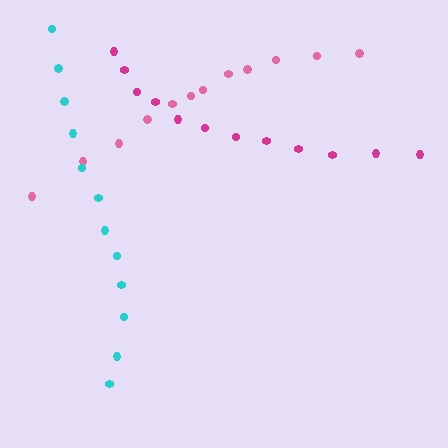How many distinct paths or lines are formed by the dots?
There are 3 distinct paths.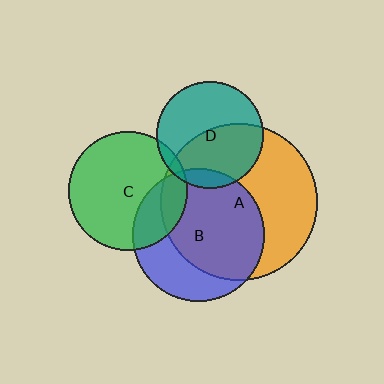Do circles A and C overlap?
Yes.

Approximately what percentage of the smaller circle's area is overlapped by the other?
Approximately 15%.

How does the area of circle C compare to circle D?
Approximately 1.2 times.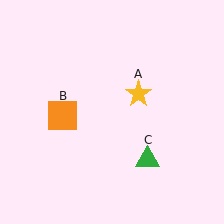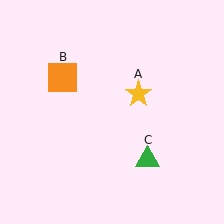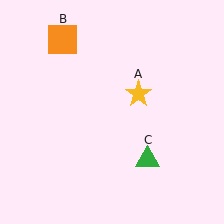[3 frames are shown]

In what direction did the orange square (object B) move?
The orange square (object B) moved up.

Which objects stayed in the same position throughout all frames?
Yellow star (object A) and green triangle (object C) remained stationary.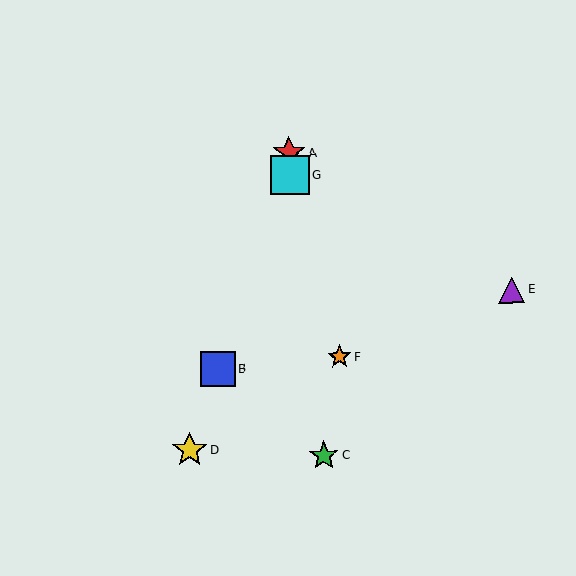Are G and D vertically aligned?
No, G is at x≈290 and D is at x≈189.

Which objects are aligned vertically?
Objects A, G are aligned vertically.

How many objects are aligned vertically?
2 objects (A, G) are aligned vertically.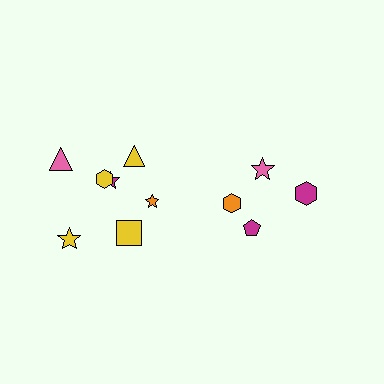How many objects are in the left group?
There are 7 objects.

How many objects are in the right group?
There are 4 objects.